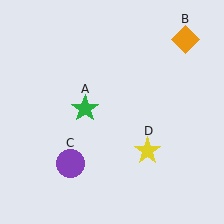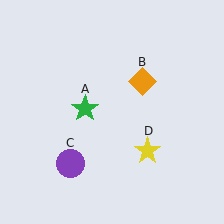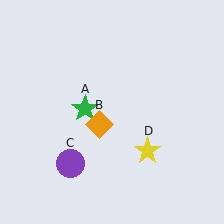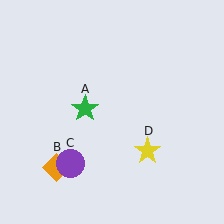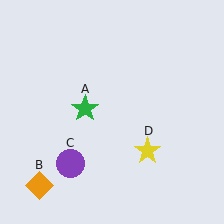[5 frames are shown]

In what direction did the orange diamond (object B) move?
The orange diamond (object B) moved down and to the left.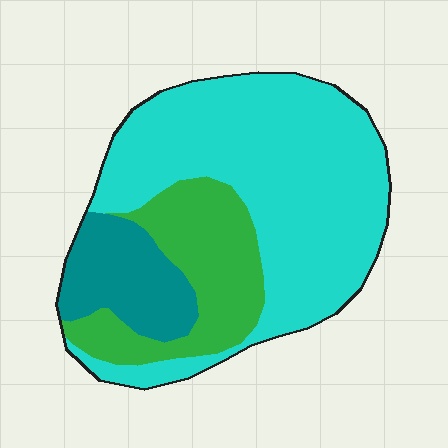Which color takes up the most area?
Cyan, at roughly 60%.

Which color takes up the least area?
Teal, at roughly 15%.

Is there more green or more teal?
Green.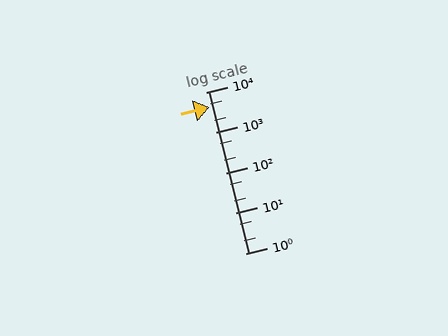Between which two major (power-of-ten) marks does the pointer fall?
The pointer is between 1000 and 10000.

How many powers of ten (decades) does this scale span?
The scale spans 4 decades, from 1 to 10000.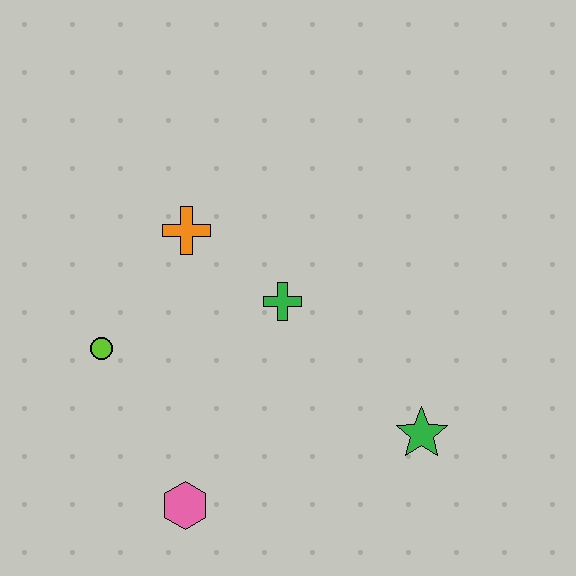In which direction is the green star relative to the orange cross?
The green star is to the right of the orange cross.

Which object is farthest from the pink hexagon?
The orange cross is farthest from the pink hexagon.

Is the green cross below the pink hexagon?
No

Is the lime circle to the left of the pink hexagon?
Yes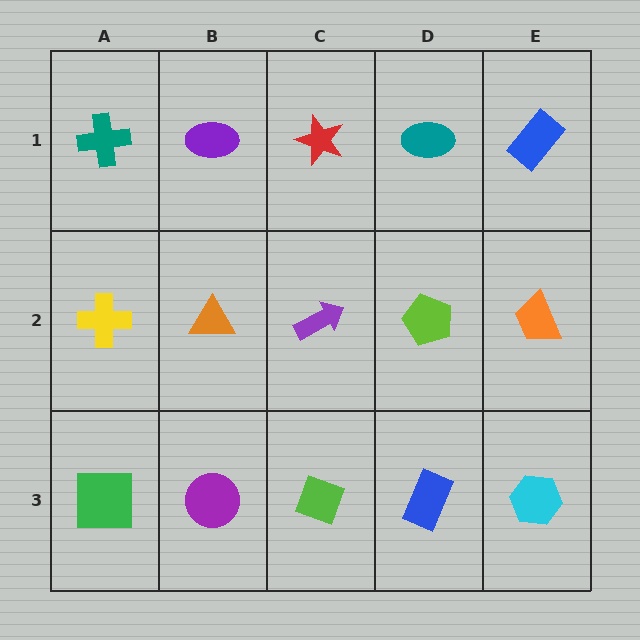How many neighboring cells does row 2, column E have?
3.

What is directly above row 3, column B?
An orange triangle.